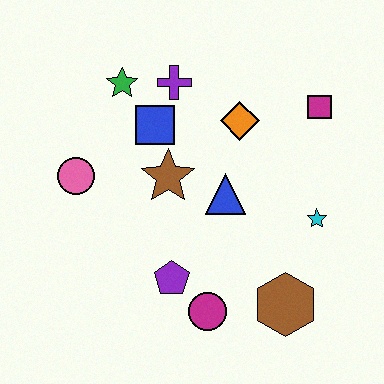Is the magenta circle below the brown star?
Yes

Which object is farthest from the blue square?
The brown hexagon is farthest from the blue square.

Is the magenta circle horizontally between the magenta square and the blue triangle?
No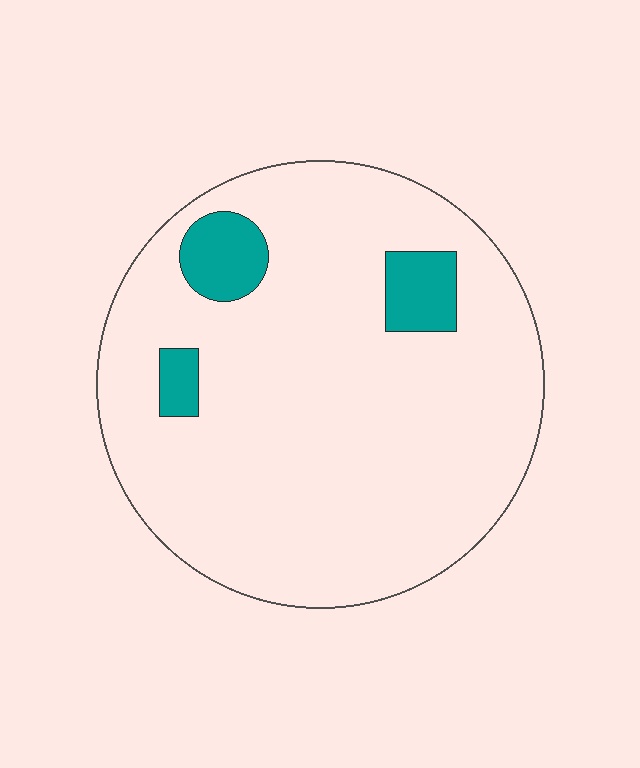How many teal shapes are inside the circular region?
3.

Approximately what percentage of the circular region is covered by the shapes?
Approximately 10%.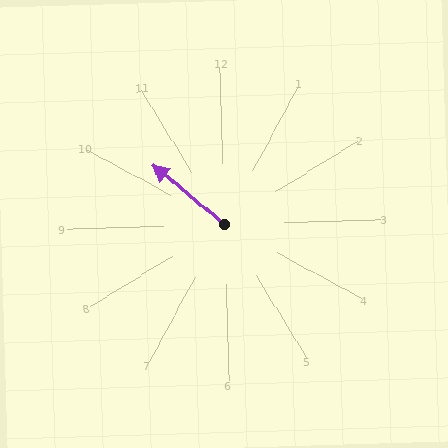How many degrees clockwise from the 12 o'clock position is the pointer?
Approximately 311 degrees.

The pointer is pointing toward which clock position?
Roughly 10 o'clock.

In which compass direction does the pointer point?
Northwest.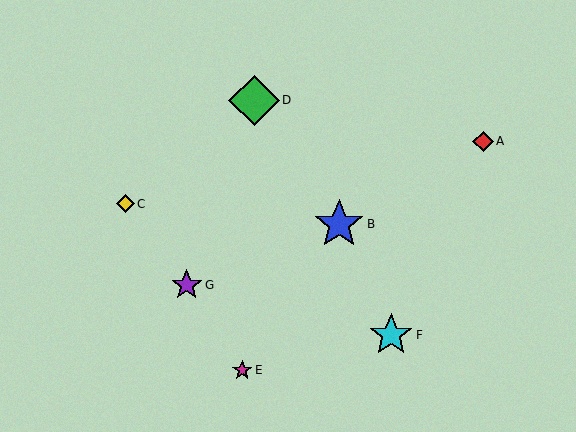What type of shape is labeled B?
Shape B is a blue star.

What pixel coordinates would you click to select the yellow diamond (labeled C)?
Click at (125, 204) to select the yellow diamond C.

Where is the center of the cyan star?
The center of the cyan star is at (391, 335).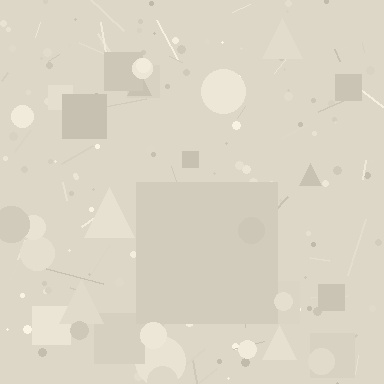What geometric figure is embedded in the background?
A square is embedded in the background.